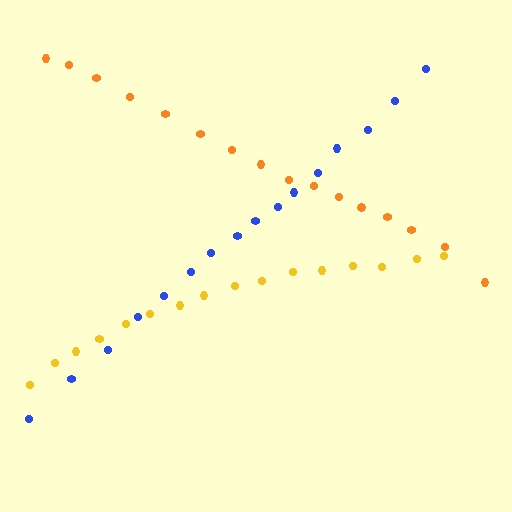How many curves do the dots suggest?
There are 3 distinct paths.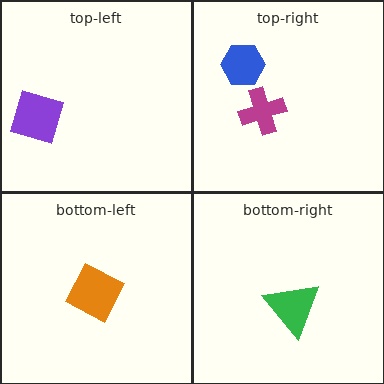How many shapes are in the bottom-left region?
1.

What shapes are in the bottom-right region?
The green triangle.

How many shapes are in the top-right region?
2.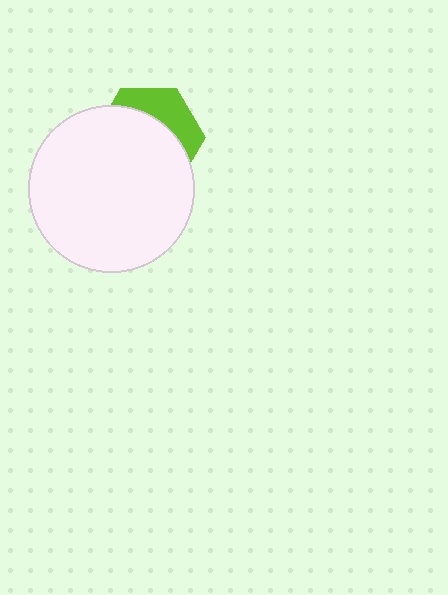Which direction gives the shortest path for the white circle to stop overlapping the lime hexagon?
Moving down gives the shortest separation.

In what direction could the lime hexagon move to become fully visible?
The lime hexagon could move up. That would shift it out from behind the white circle entirely.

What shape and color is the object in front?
The object in front is a white circle.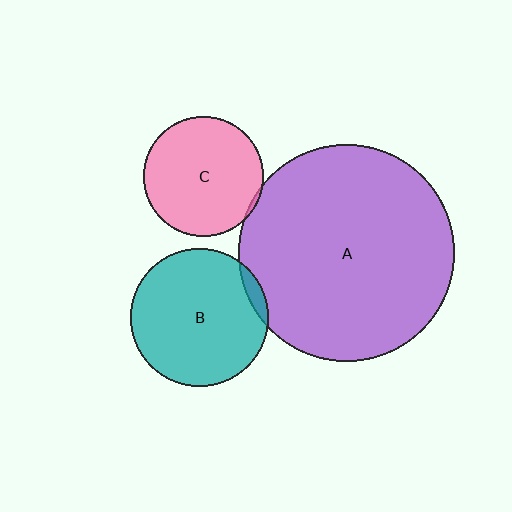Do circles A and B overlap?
Yes.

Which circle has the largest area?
Circle A (purple).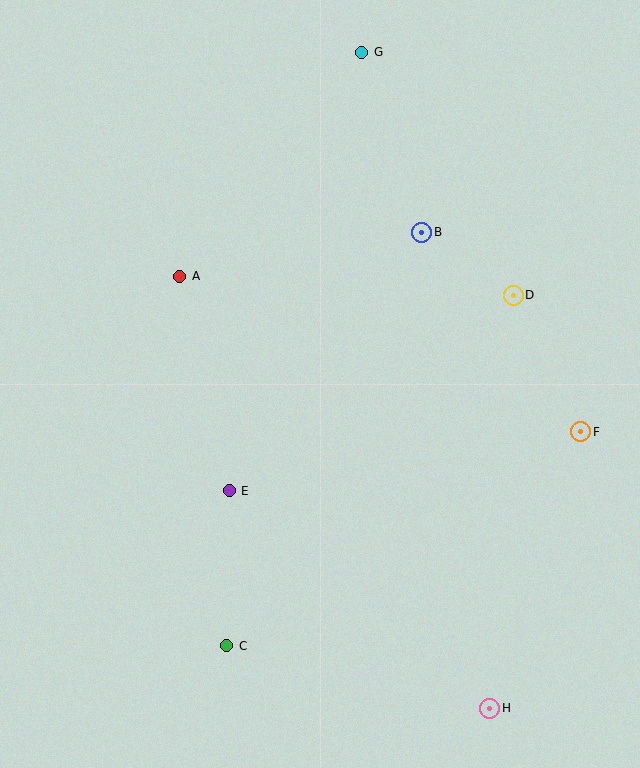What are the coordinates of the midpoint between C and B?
The midpoint between C and B is at (324, 439).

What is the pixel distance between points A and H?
The distance between A and H is 532 pixels.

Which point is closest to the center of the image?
Point E at (229, 491) is closest to the center.